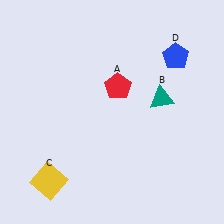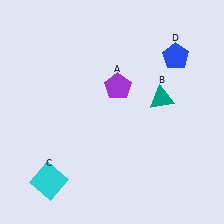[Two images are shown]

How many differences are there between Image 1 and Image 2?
There are 2 differences between the two images.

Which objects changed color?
A changed from red to purple. C changed from yellow to cyan.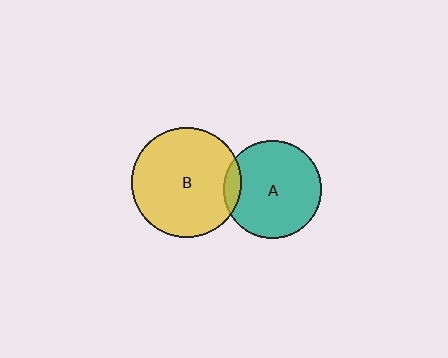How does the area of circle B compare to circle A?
Approximately 1.3 times.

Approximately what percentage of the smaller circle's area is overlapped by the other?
Approximately 10%.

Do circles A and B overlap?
Yes.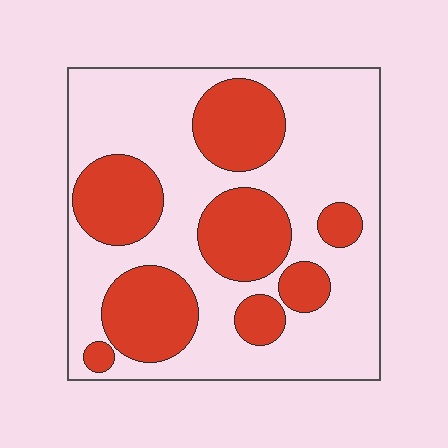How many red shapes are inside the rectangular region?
8.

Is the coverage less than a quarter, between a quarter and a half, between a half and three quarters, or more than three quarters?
Between a quarter and a half.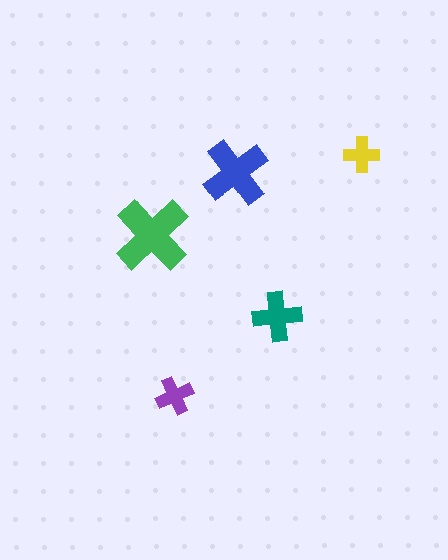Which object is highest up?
The yellow cross is topmost.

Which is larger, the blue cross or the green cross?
The green one.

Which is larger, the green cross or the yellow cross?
The green one.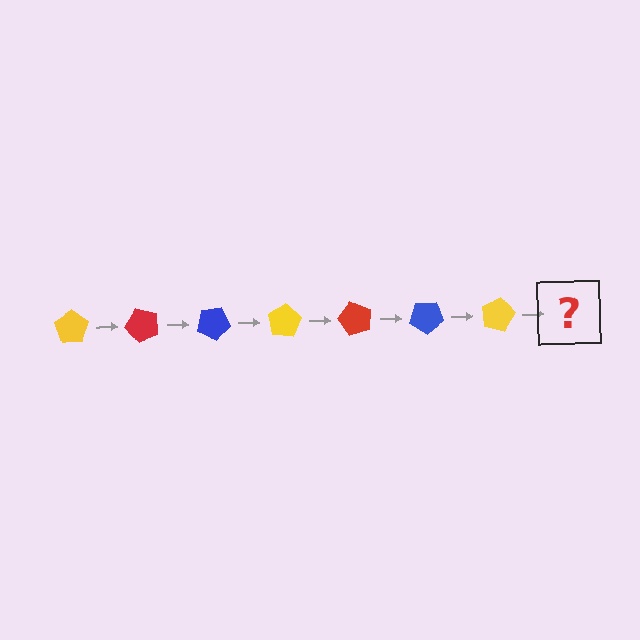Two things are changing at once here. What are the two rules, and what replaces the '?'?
The two rules are that it rotates 50 degrees each step and the color cycles through yellow, red, and blue. The '?' should be a red pentagon, rotated 350 degrees from the start.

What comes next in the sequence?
The next element should be a red pentagon, rotated 350 degrees from the start.